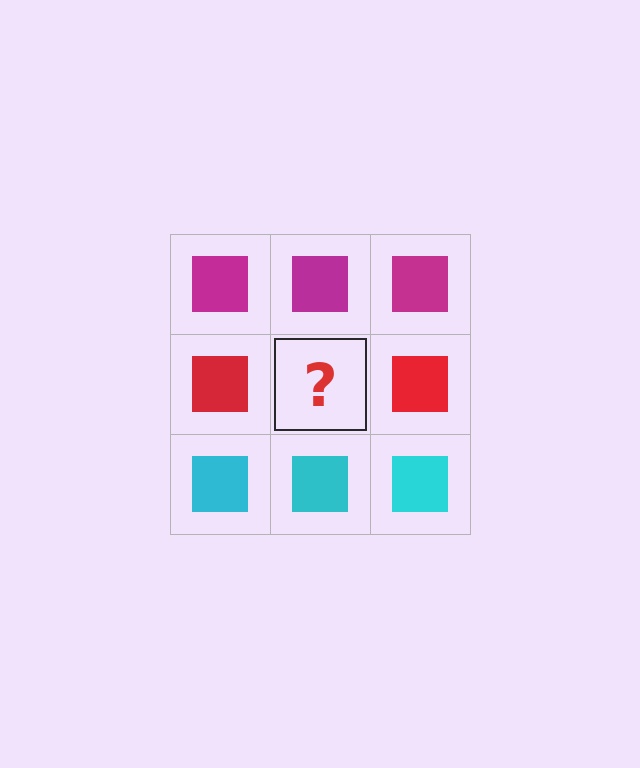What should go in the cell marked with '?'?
The missing cell should contain a red square.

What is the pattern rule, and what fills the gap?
The rule is that each row has a consistent color. The gap should be filled with a red square.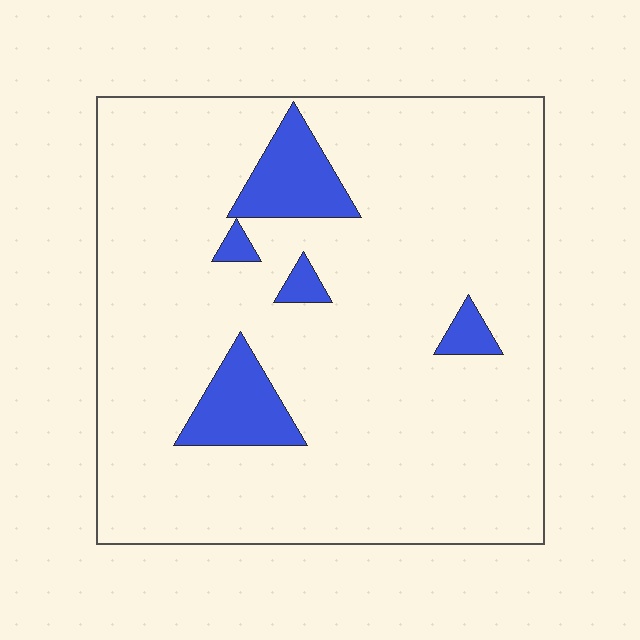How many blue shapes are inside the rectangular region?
5.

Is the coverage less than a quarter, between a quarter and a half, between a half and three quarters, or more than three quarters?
Less than a quarter.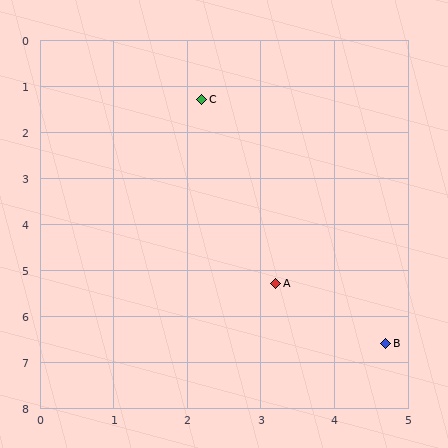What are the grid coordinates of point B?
Point B is at approximately (4.7, 6.6).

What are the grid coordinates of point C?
Point C is at approximately (2.2, 1.3).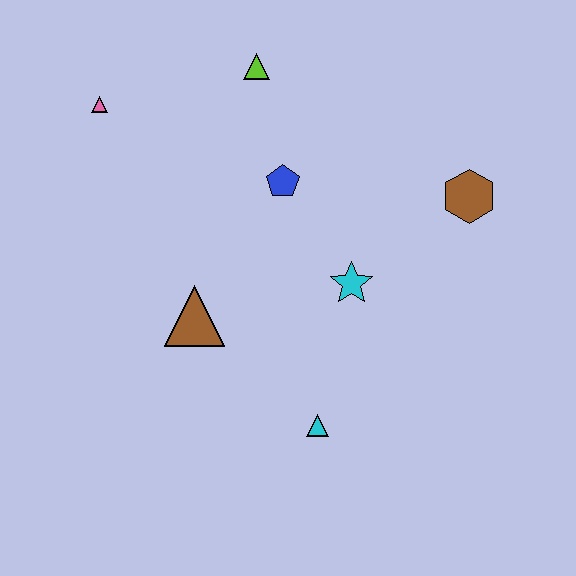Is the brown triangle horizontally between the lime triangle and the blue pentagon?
No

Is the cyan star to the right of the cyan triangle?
Yes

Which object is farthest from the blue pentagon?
The cyan triangle is farthest from the blue pentagon.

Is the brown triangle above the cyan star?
No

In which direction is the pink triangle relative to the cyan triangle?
The pink triangle is above the cyan triangle.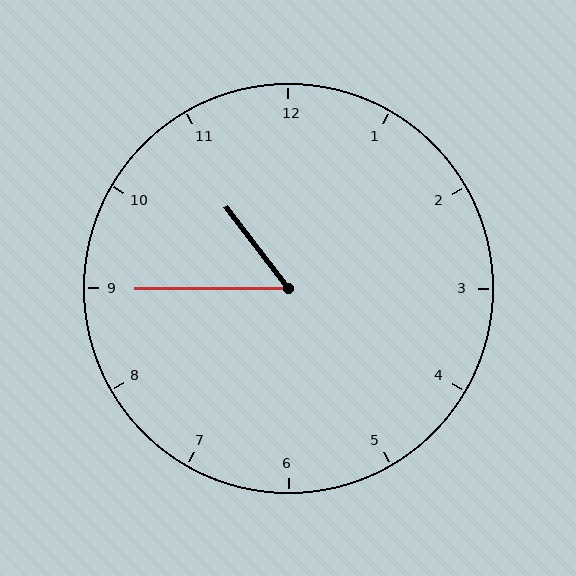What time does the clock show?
10:45.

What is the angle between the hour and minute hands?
Approximately 52 degrees.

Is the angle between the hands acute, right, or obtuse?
It is acute.